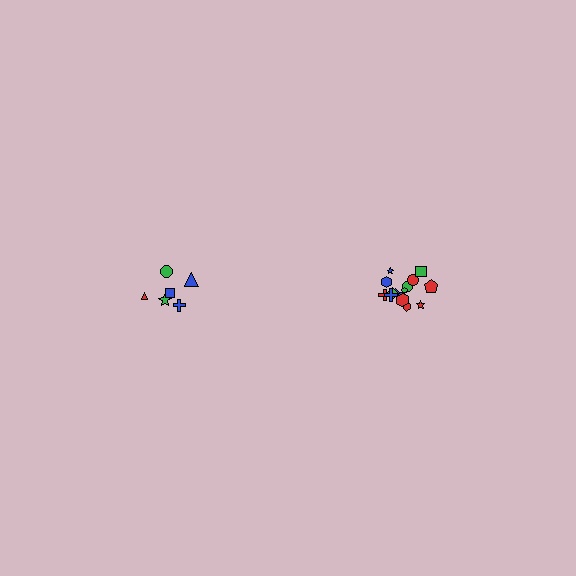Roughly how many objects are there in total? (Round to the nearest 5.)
Roughly 20 objects in total.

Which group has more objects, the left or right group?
The right group.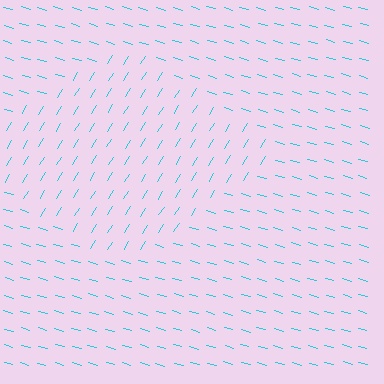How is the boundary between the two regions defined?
The boundary is defined purely by a change in line orientation (approximately 74 degrees difference). All lines are the same color and thickness.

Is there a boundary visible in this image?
Yes, there is a texture boundary formed by a change in line orientation.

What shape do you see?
I see a diamond.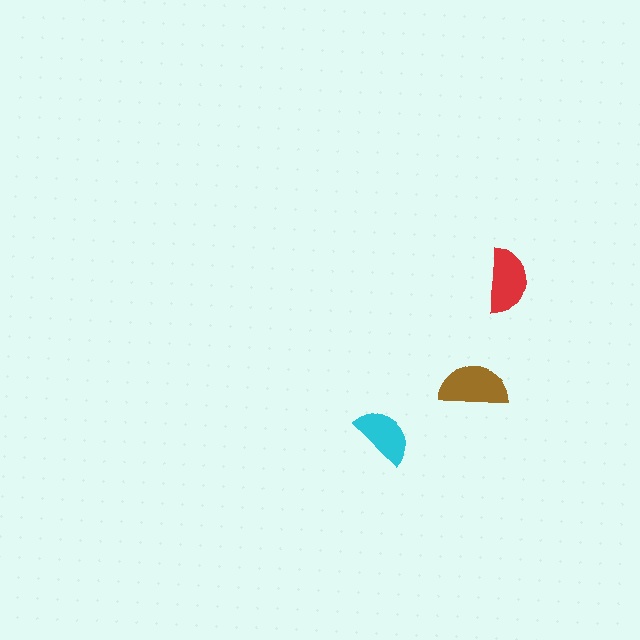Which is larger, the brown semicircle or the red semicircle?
The brown one.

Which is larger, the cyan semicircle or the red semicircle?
The red one.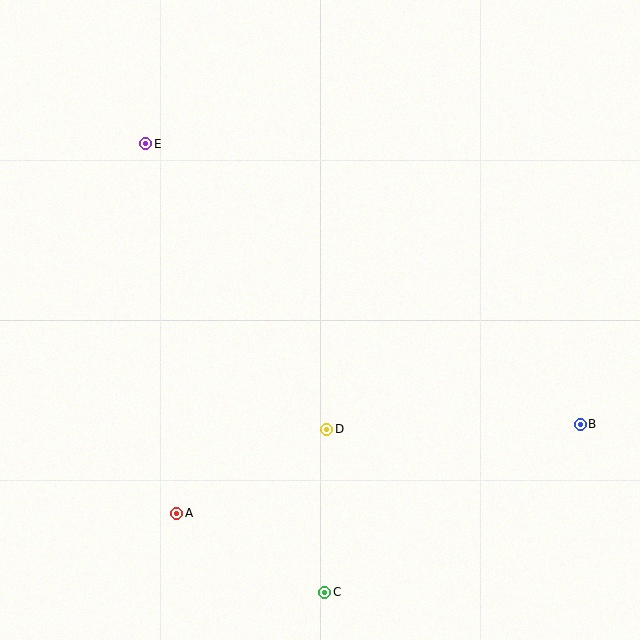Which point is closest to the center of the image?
Point D at (327, 429) is closest to the center.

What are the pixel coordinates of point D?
Point D is at (327, 429).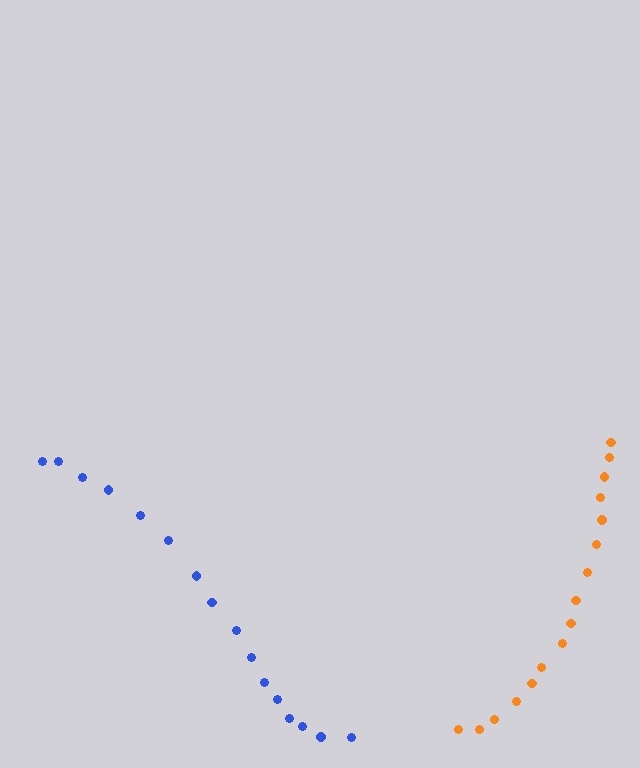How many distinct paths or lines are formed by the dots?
There are 2 distinct paths.